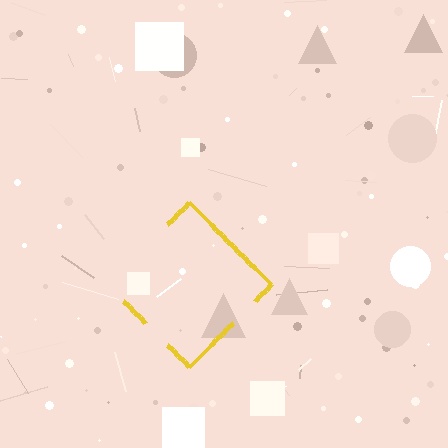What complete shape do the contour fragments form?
The contour fragments form a diamond.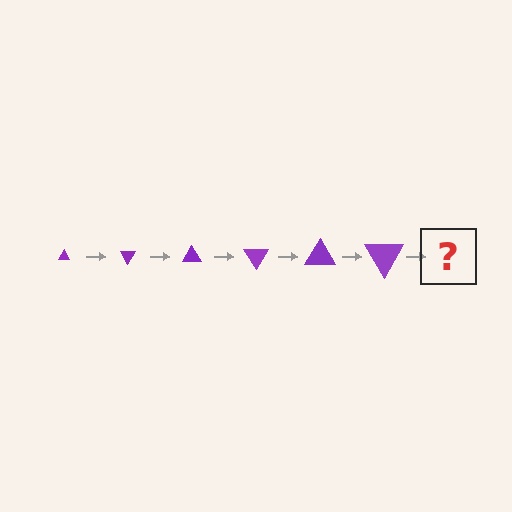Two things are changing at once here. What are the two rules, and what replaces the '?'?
The two rules are that the triangle grows larger each step and it rotates 60 degrees each step. The '?' should be a triangle, larger than the previous one and rotated 360 degrees from the start.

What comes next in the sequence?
The next element should be a triangle, larger than the previous one and rotated 360 degrees from the start.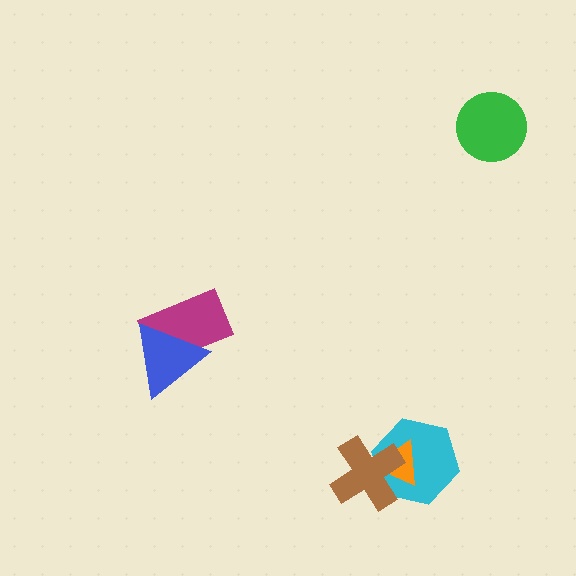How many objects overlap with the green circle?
0 objects overlap with the green circle.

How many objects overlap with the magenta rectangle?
1 object overlaps with the magenta rectangle.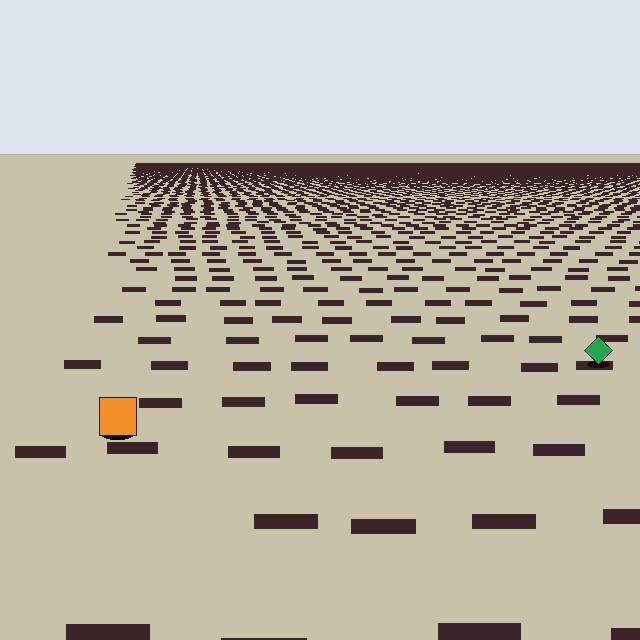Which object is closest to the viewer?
The orange square is closest. The texture marks near it are larger and more spread out.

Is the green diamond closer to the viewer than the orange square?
No. The orange square is closer — you can tell from the texture gradient: the ground texture is coarser near it.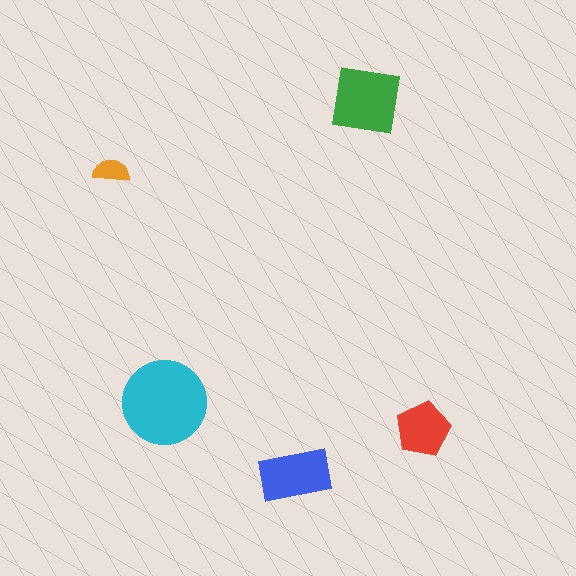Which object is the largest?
The cyan circle.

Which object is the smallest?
The orange semicircle.